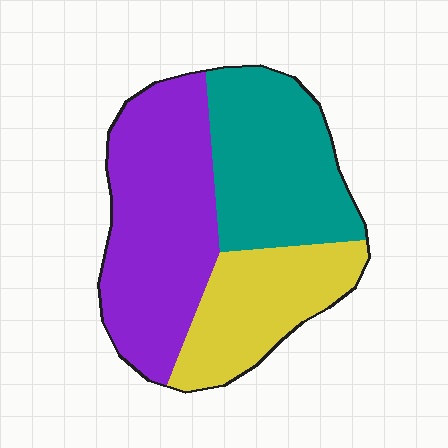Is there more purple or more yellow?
Purple.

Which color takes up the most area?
Purple, at roughly 40%.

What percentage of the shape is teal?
Teal covers about 35% of the shape.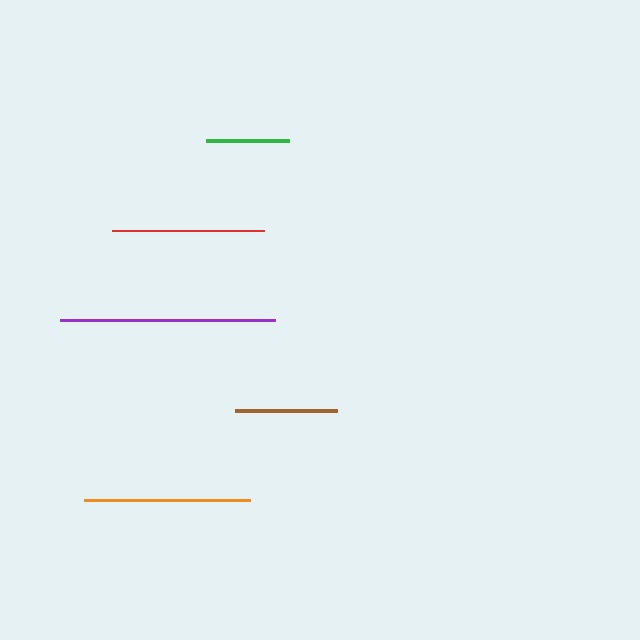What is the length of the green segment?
The green segment is approximately 84 pixels long.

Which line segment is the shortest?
The green line is the shortest at approximately 84 pixels.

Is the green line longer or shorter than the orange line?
The orange line is longer than the green line.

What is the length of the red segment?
The red segment is approximately 152 pixels long.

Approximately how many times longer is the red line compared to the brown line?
The red line is approximately 1.5 times the length of the brown line.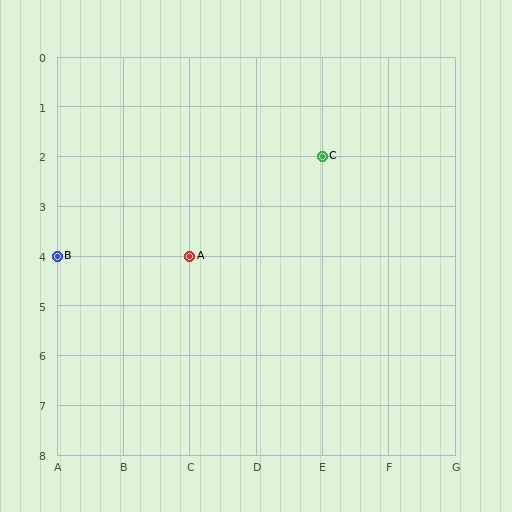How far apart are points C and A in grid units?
Points C and A are 2 columns and 2 rows apart (about 2.8 grid units diagonally).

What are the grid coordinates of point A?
Point A is at grid coordinates (C, 4).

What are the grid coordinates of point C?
Point C is at grid coordinates (E, 2).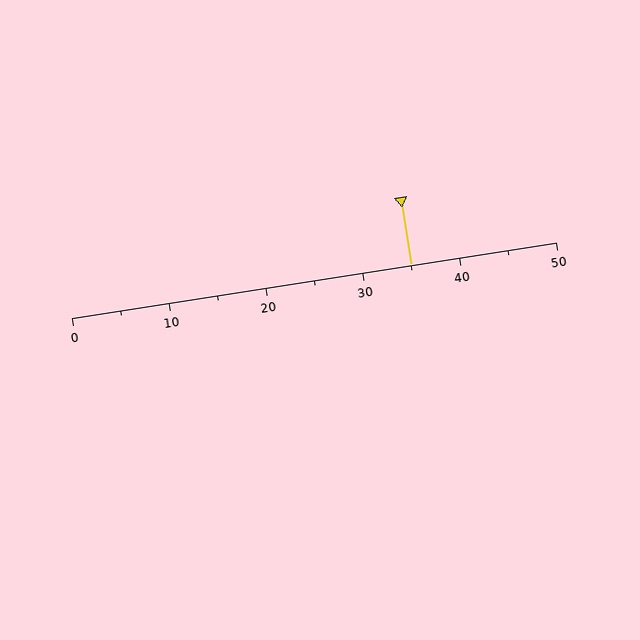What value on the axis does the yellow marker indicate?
The marker indicates approximately 35.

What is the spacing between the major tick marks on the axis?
The major ticks are spaced 10 apart.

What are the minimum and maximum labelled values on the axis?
The axis runs from 0 to 50.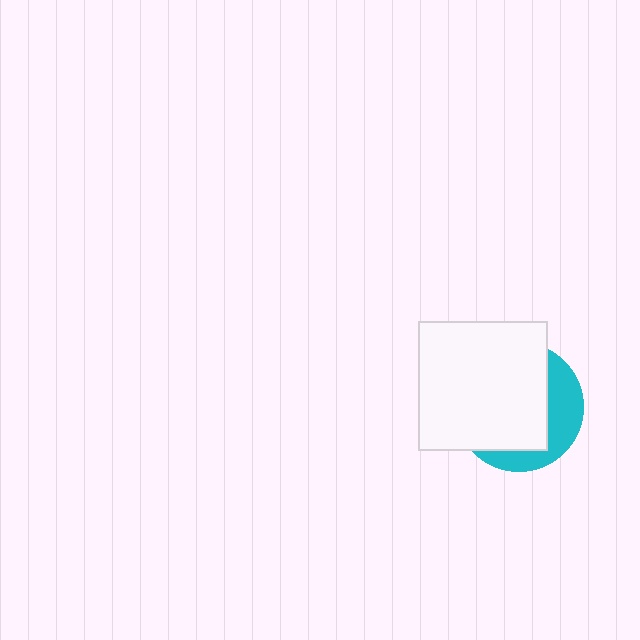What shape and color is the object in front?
The object in front is a white square.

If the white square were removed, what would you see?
You would see the complete cyan circle.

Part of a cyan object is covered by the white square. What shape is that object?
It is a circle.